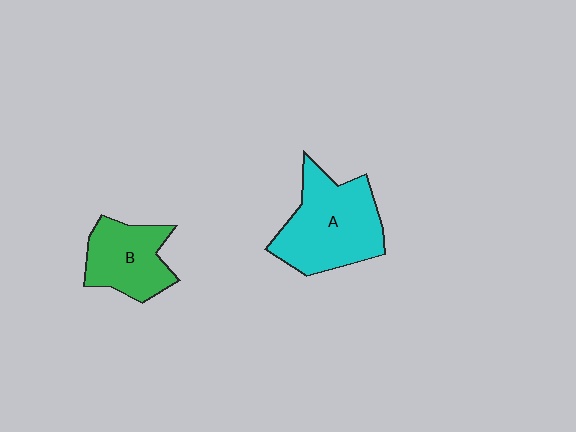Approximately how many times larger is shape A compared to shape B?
Approximately 1.5 times.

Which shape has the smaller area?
Shape B (green).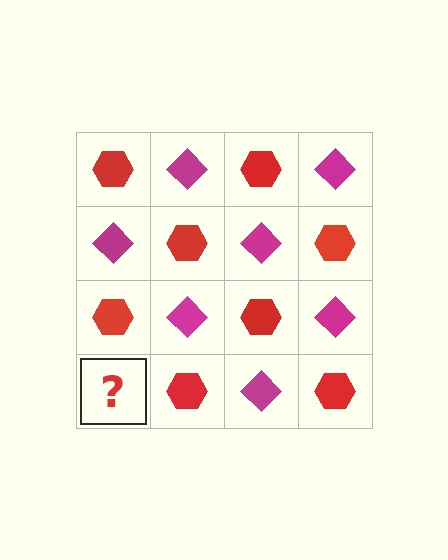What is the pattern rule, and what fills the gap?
The rule is that it alternates red hexagon and magenta diamond in a checkerboard pattern. The gap should be filled with a magenta diamond.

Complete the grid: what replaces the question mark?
The question mark should be replaced with a magenta diamond.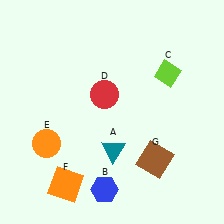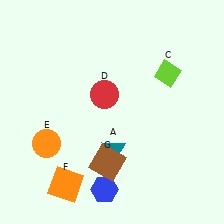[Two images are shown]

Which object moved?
The brown square (G) moved left.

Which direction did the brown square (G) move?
The brown square (G) moved left.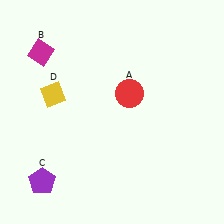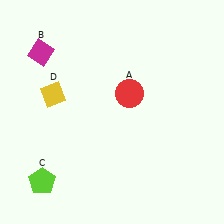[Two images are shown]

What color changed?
The pentagon (C) changed from purple in Image 1 to lime in Image 2.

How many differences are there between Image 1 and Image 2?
There is 1 difference between the two images.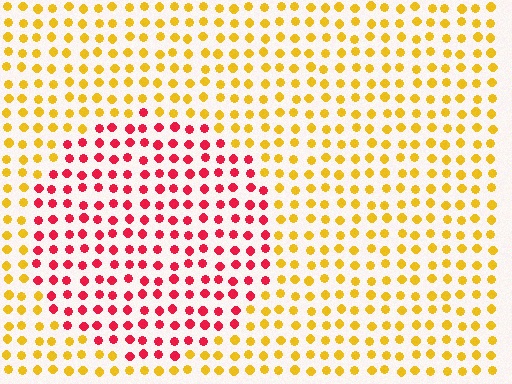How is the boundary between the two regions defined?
The boundary is defined purely by a slight shift in hue (about 60 degrees). Spacing, size, and orientation are identical on both sides.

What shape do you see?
I see a circle.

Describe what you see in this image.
The image is filled with small yellow elements in a uniform arrangement. A circle-shaped region is visible where the elements are tinted to a slightly different hue, forming a subtle color boundary.